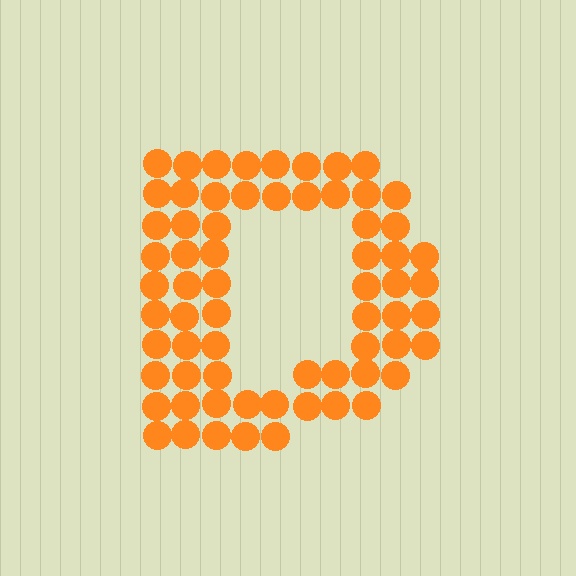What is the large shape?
The large shape is the letter D.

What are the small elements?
The small elements are circles.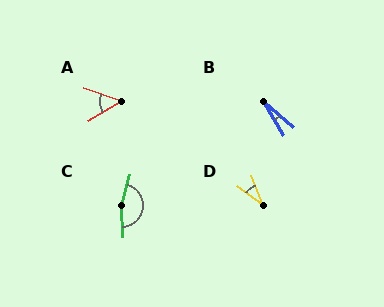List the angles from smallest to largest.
B (19°), D (32°), A (50°), C (161°).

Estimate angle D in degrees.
Approximately 32 degrees.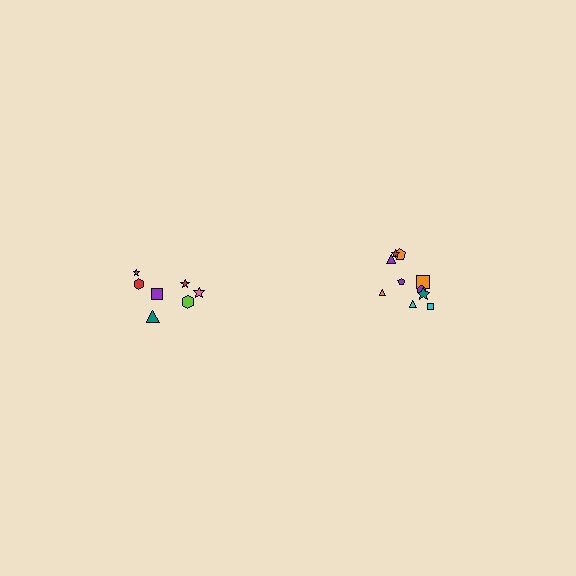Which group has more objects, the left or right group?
The right group.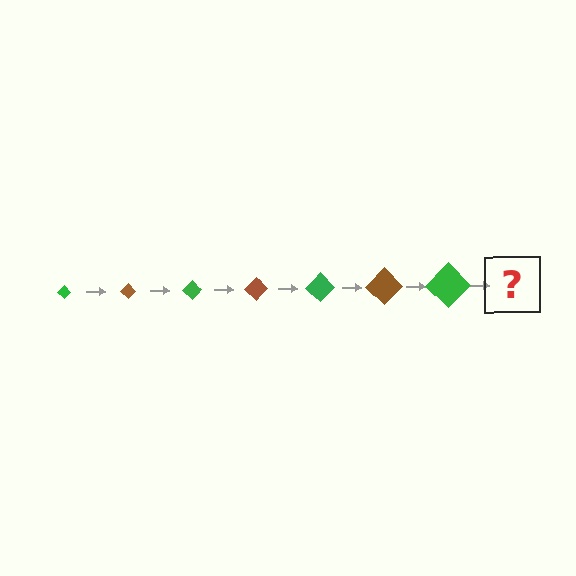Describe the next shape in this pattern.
It should be a brown diamond, larger than the previous one.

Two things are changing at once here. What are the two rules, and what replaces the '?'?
The two rules are that the diamond grows larger each step and the color cycles through green and brown. The '?' should be a brown diamond, larger than the previous one.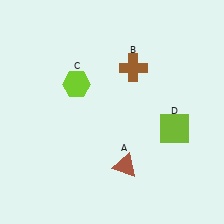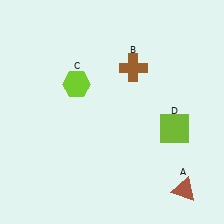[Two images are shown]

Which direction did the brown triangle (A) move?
The brown triangle (A) moved right.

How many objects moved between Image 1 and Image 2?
1 object moved between the two images.